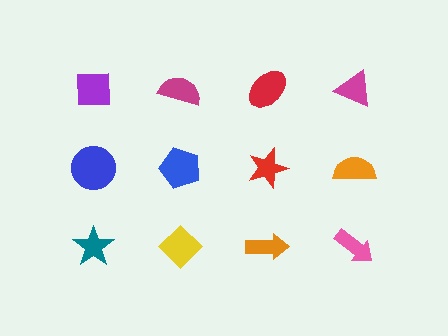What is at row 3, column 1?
A teal star.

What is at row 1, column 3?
A red ellipse.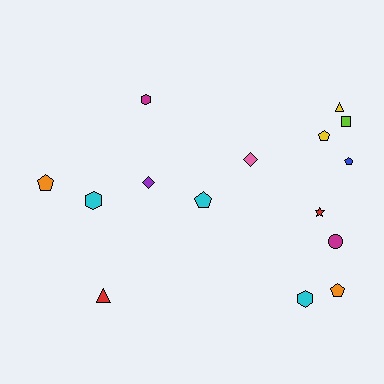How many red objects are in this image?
There are 2 red objects.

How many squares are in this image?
There is 1 square.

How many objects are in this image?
There are 15 objects.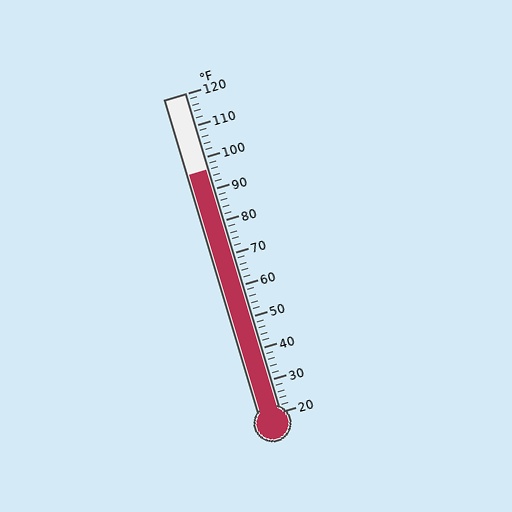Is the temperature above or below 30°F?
The temperature is above 30°F.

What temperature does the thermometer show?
The thermometer shows approximately 96°F.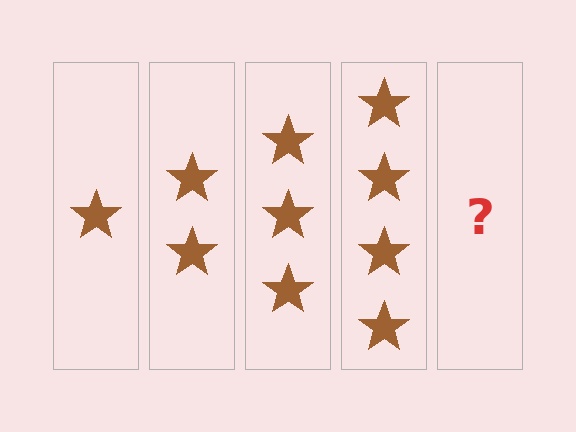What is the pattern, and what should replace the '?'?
The pattern is that each step adds one more star. The '?' should be 5 stars.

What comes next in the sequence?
The next element should be 5 stars.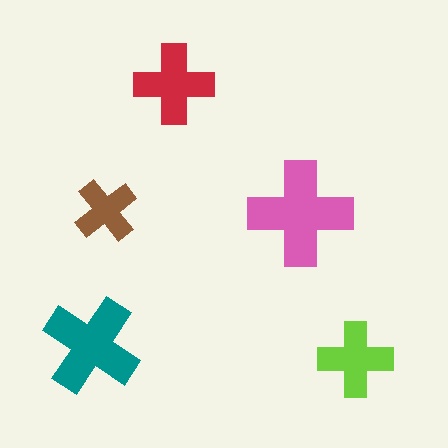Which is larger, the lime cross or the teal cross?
The teal one.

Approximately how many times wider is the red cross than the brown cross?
About 1.5 times wider.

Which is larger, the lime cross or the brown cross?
The lime one.